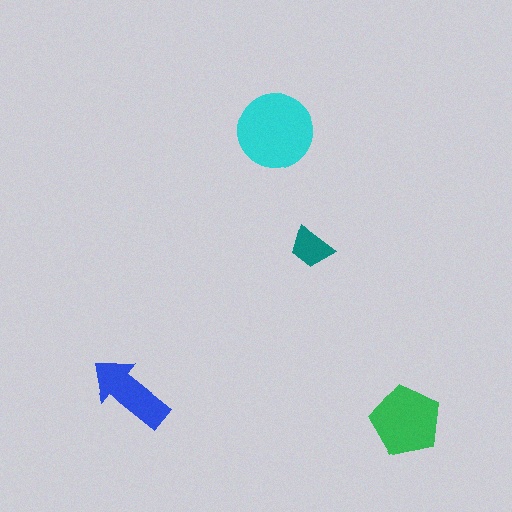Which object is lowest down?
The green pentagon is bottommost.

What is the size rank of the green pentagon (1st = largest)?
2nd.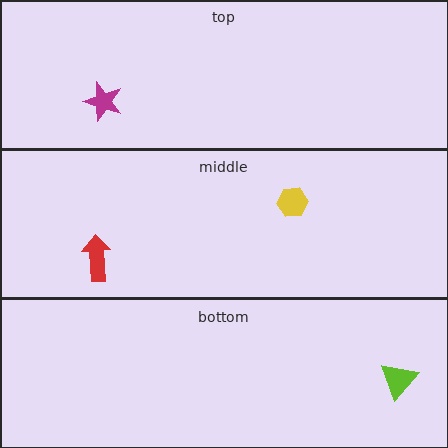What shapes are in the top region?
The magenta star.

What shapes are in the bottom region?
The lime triangle.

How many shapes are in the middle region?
2.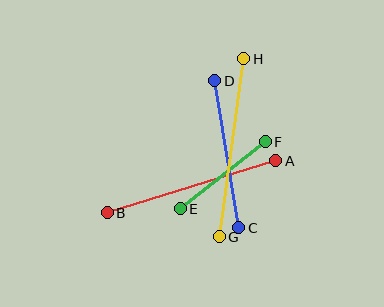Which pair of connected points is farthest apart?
Points G and H are farthest apart.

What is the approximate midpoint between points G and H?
The midpoint is at approximately (232, 148) pixels.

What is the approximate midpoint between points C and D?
The midpoint is at approximately (227, 154) pixels.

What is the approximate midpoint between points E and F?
The midpoint is at approximately (223, 175) pixels.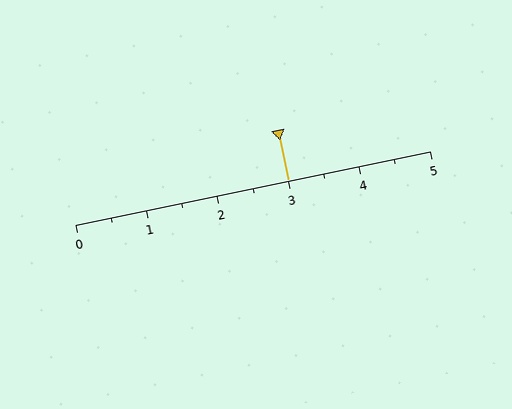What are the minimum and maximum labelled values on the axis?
The axis runs from 0 to 5.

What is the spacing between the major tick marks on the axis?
The major ticks are spaced 1 apart.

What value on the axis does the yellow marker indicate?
The marker indicates approximately 3.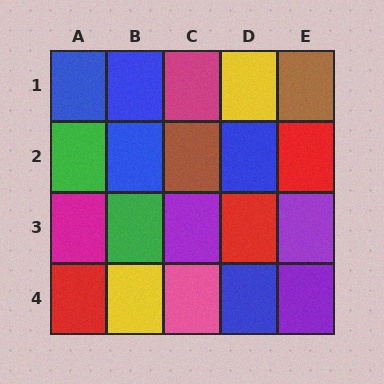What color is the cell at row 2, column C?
Brown.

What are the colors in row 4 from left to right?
Red, yellow, pink, blue, purple.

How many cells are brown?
2 cells are brown.